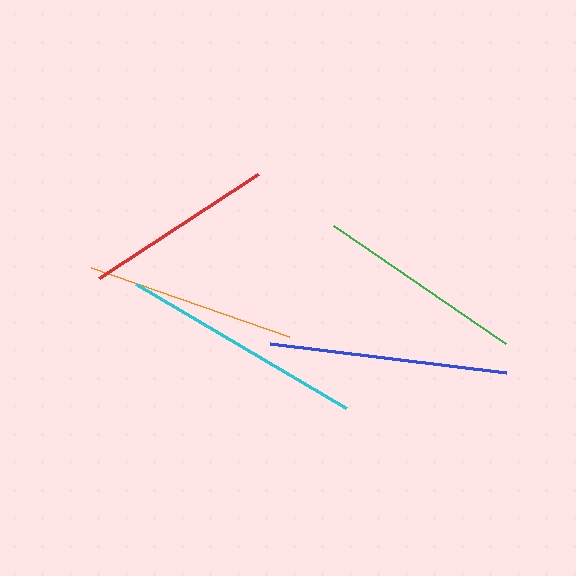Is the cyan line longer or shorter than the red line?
The cyan line is longer than the red line.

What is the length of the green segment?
The green segment is approximately 209 pixels long.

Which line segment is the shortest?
The red line is the shortest at approximately 191 pixels.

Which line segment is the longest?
The cyan line is the longest at approximately 244 pixels.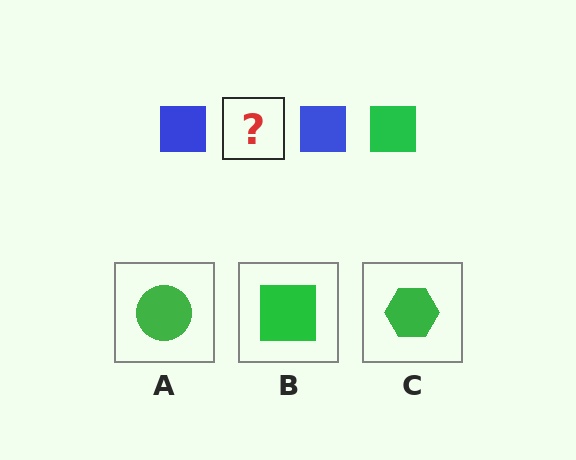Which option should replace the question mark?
Option B.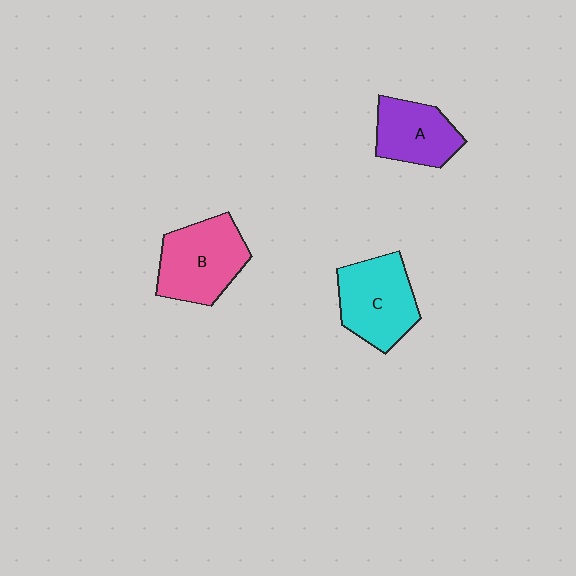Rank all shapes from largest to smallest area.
From largest to smallest: B (pink), C (cyan), A (purple).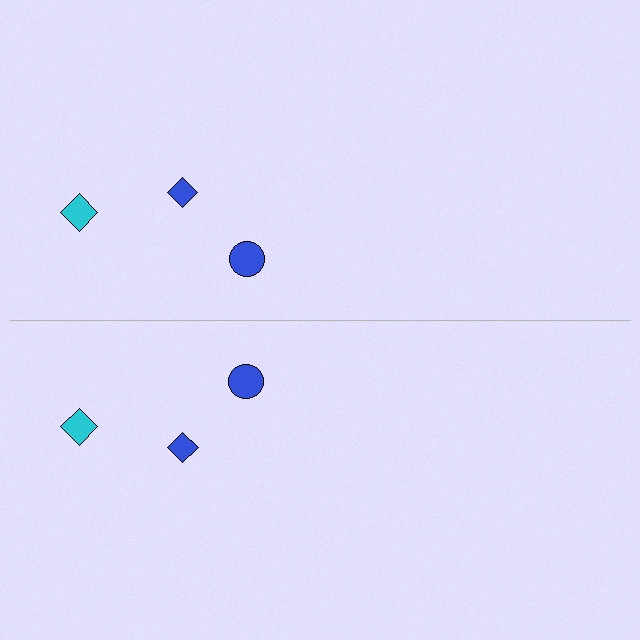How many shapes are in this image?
There are 6 shapes in this image.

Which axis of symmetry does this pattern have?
The pattern has a horizontal axis of symmetry running through the center of the image.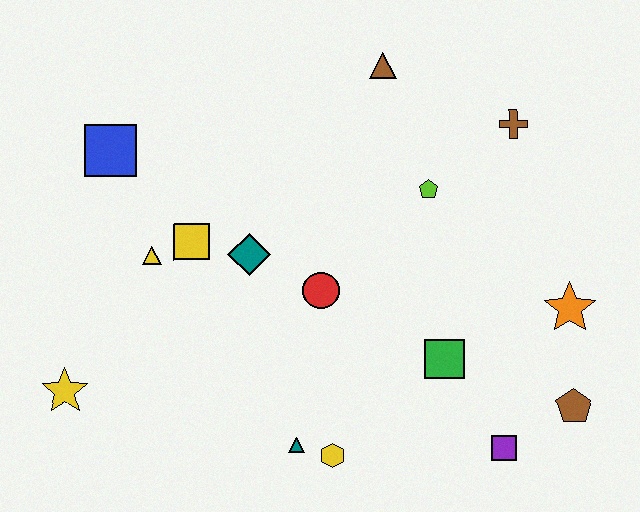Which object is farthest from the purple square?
The blue square is farthest from the purple square.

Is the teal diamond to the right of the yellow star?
Yes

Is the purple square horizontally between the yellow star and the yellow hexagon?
No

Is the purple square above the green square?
No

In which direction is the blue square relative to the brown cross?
The blue square is to the left of the brown cross.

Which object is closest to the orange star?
The brown pentagon is closest to the orange star.